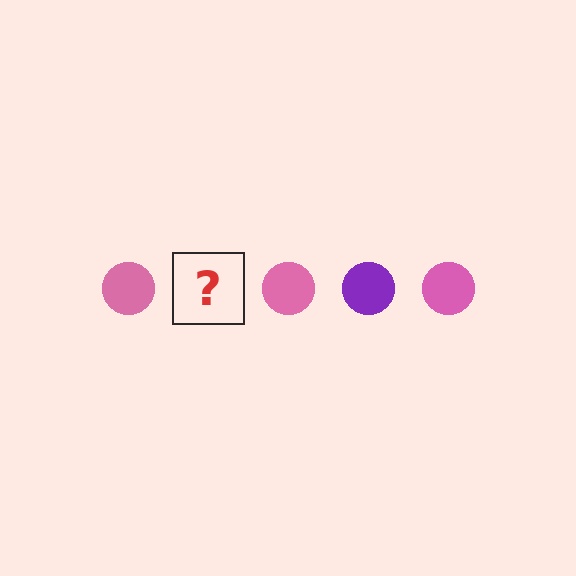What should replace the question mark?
The question mark should be replaced with a purple circle.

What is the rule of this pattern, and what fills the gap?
The rule is that the pattern cycles through pink, purple circles. The gap should be filled with a purple circle.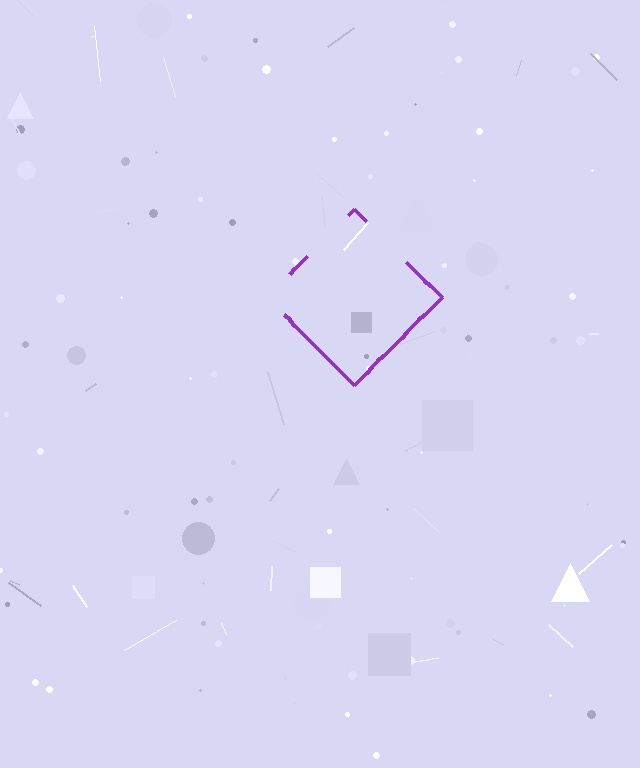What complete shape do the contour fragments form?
The contour fragments form a diamond.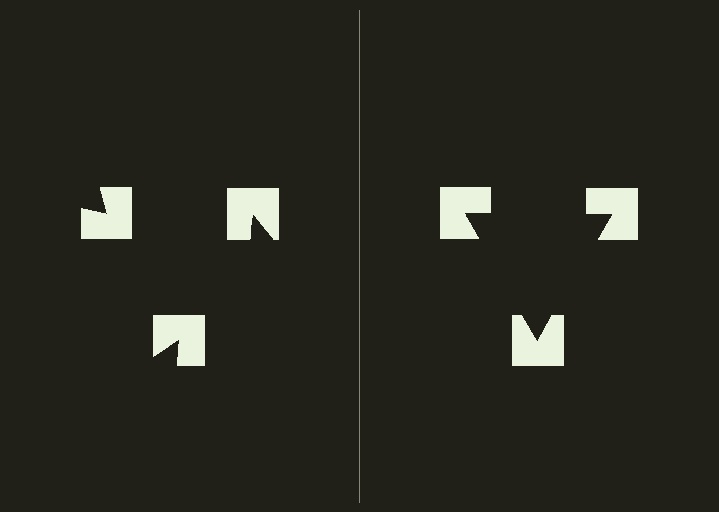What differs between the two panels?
The notched squares are positioned identically on both sides; only the wedge orientations differ. On the right they align to a triangle; on the left they are misaligned.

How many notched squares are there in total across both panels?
6 — 3 on each side.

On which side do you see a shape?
An illusory triangle appears on the right side. On the left side the wedge cuts are rotated, so no coherent shape forms.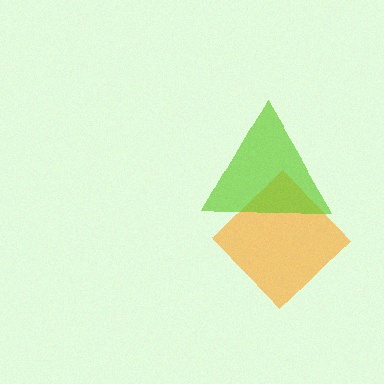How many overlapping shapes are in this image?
There are 2 overlapping shapes in the image.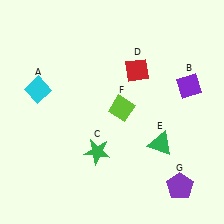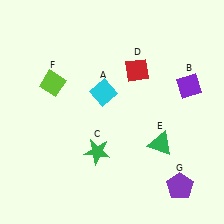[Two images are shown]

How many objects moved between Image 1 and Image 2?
2 objects moved between the two images.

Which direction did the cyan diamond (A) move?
The cyan diamond (A) moved right.